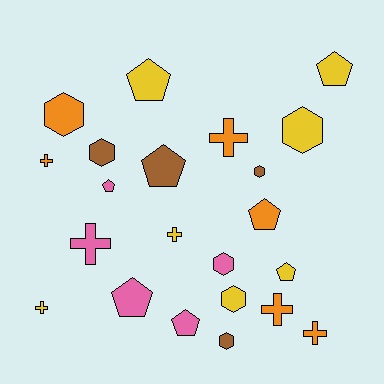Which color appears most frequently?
Yellow, with 7 objects.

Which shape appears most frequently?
Pentagon, with 8 objects.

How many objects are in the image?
There are 22 objects.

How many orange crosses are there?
There are 4 orange crosses.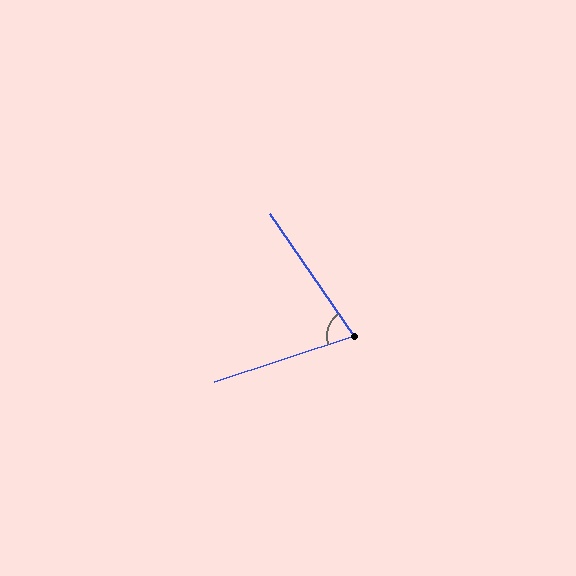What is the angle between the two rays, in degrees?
Approximately 74 degrees.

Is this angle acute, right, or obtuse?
It is acute.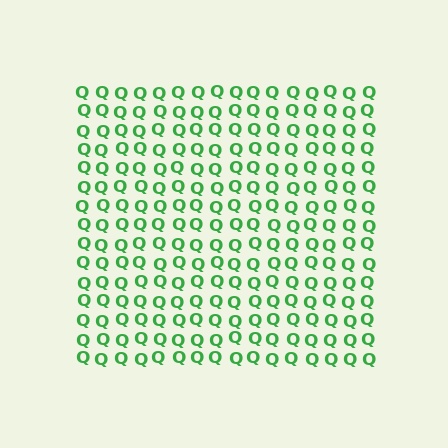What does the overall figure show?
The overall figure shows a square.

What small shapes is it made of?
It is made of small letter Q's.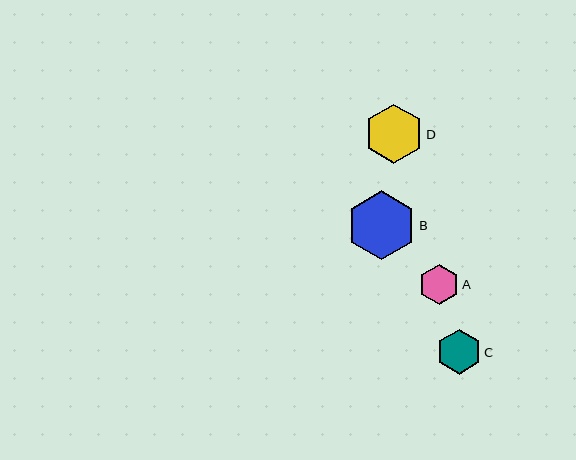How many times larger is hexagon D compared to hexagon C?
Hexagon D is approximately 1.3 times the size of hexagon C.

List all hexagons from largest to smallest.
From largest to smallest: B, D, C, A.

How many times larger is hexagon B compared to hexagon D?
Hexagon B is approximately 1.2 times the size of hexagon D.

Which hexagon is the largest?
Hexagon B is the largest with a size of approximately 69 pixels.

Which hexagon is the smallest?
Hexagon A is the smallest with a size of approximately 40 pixels.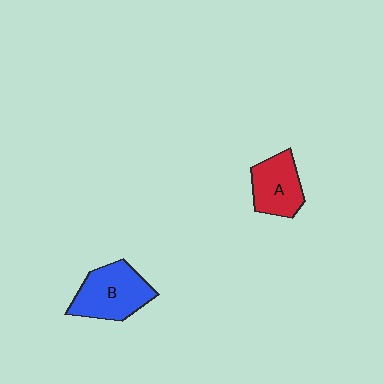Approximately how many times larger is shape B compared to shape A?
Approximately 1.3 times.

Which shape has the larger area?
Shape B (blue).